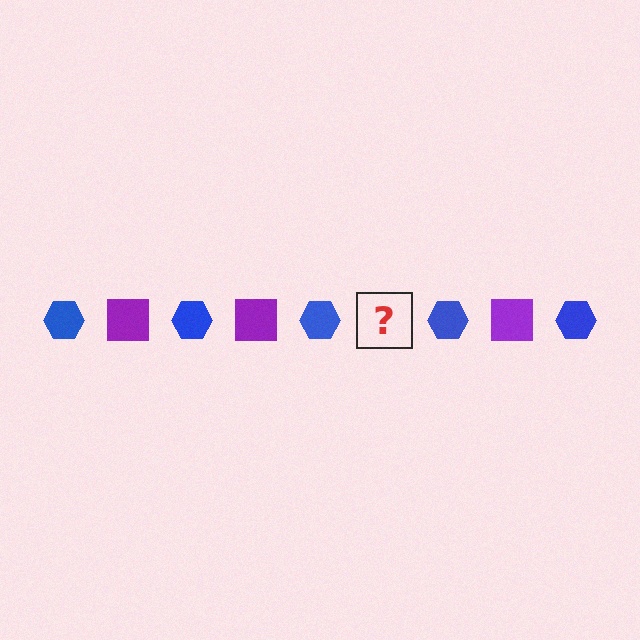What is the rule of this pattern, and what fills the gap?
The rule is that the pattern alternates between blue hexagon and purple square. The gap should be filled with a purple square.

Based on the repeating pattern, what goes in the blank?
The blank should be a purple square.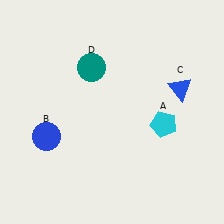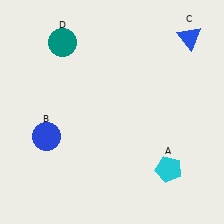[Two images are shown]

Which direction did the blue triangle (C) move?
The blue triangle (C) moved up.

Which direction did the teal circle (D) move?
The teal circle (D) moved left.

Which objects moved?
The objects that moved are: the cyan pentagon (A), the blue triangle (C), the teal circle (D).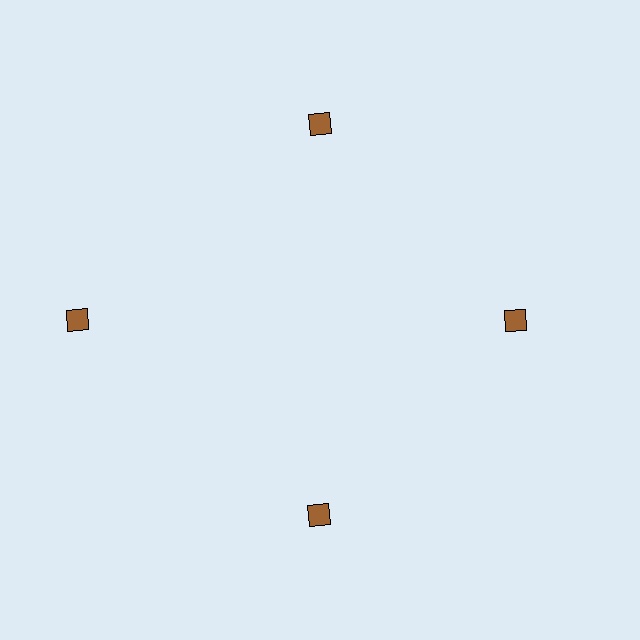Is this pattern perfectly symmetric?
No. The 4 brown diamonds are arranged in a ring, but one element near the 9 o'clock position is pushed outward from the center, breaking the 4-fold rotational symmetry.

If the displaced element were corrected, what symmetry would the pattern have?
It would have 4-fold rotational symmetry — the pattern would map onto itself every 90 degrees.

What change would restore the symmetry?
The symmetry would be restored by moving it inward, back onto the ring so that all 4 diamonds sit at equal angles and equal distance from the center.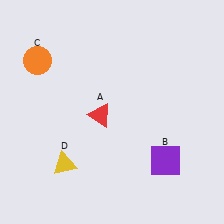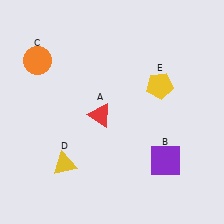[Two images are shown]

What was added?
A yellow pentagon (E) was added in Image 2.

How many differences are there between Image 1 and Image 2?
There is 1 difference between the two images.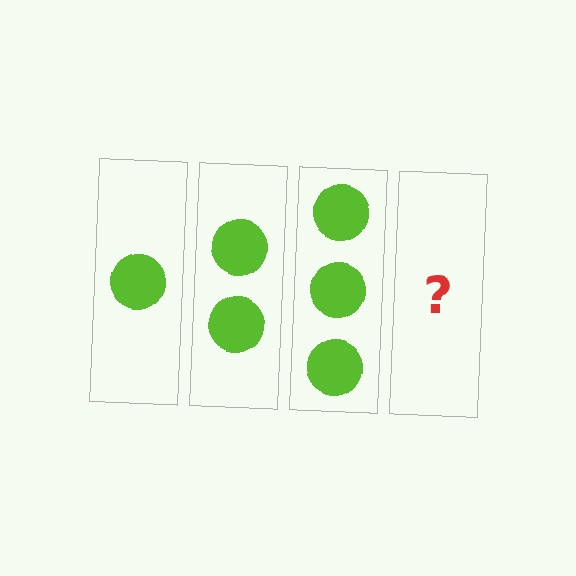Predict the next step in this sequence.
The next step is 4 circles.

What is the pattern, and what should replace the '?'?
The pattern is that each step adds one more circle. The '?' should be 4 circles.